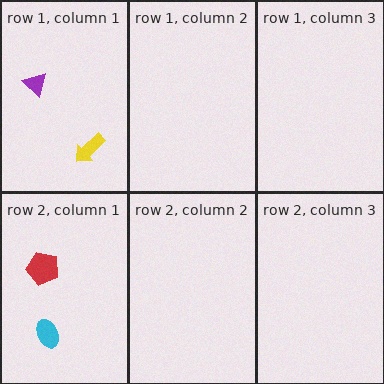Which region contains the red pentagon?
The row 2, column 1 region.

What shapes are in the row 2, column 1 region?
The red pentagon, the cyan ellipse.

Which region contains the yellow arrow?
The row 1, column 1 region.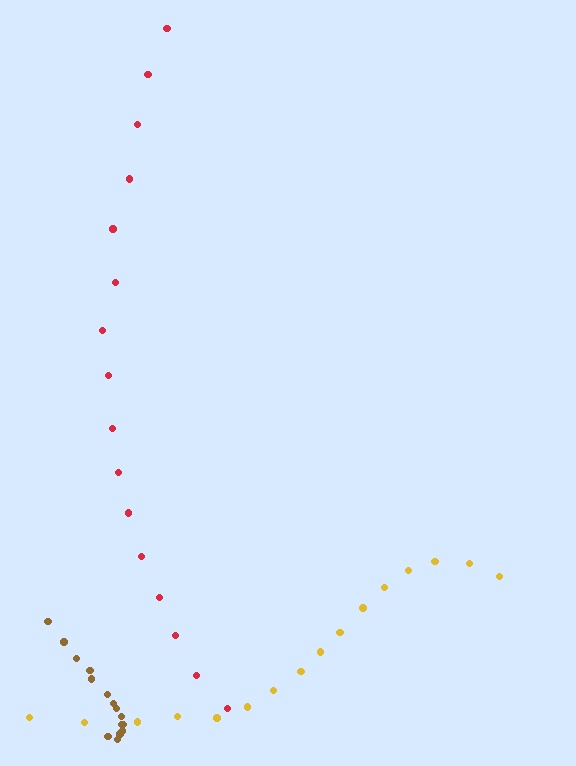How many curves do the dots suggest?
There are 3 distinct paths.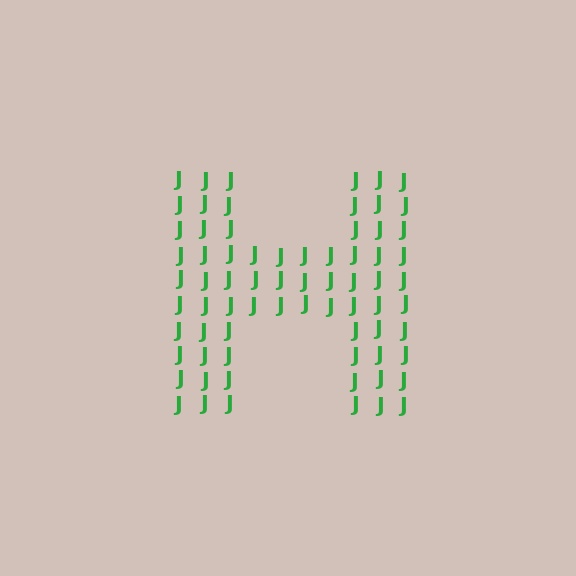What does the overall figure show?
The overall figure shows the letter H.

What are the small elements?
The small elements are letter J's.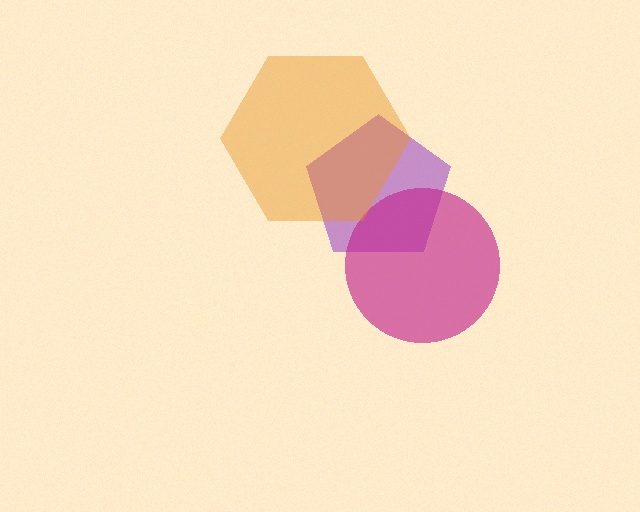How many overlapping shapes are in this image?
There are 3 overlapping shapes in the image.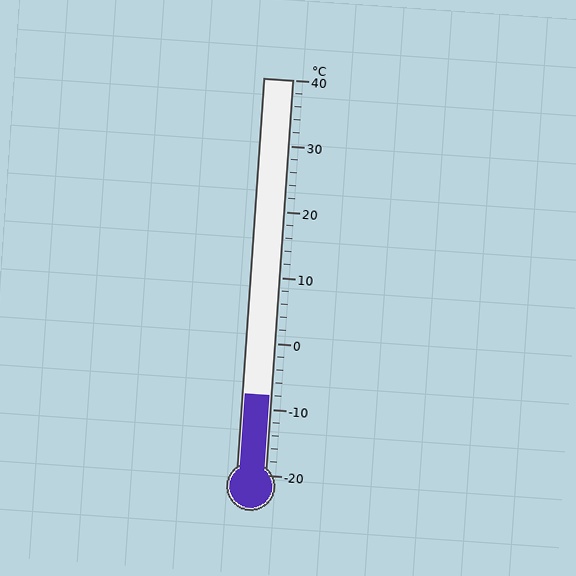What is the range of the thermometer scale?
The thermometer scale ranges from -20°C to 40°C.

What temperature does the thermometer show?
The thermometer shows approximately -8°C.